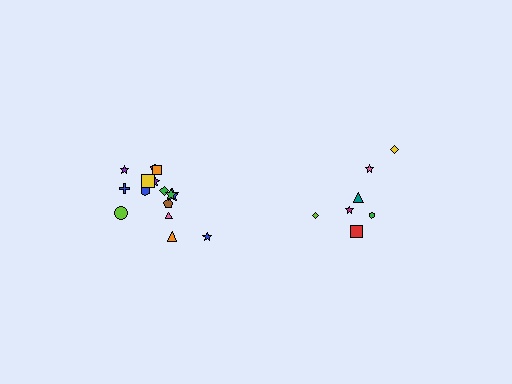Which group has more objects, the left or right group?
The left group.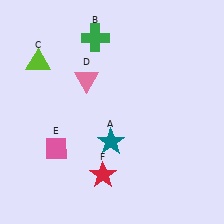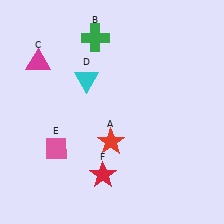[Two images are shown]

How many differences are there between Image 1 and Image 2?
There are 3 differences between the two images.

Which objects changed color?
A changed from teal to red. C changed from lime to magenta. D changed from pink to cyan.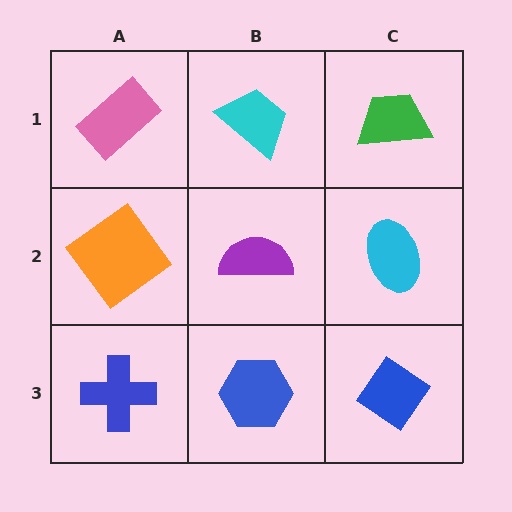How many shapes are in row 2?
3 shapes.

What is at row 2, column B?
A purple semicircle.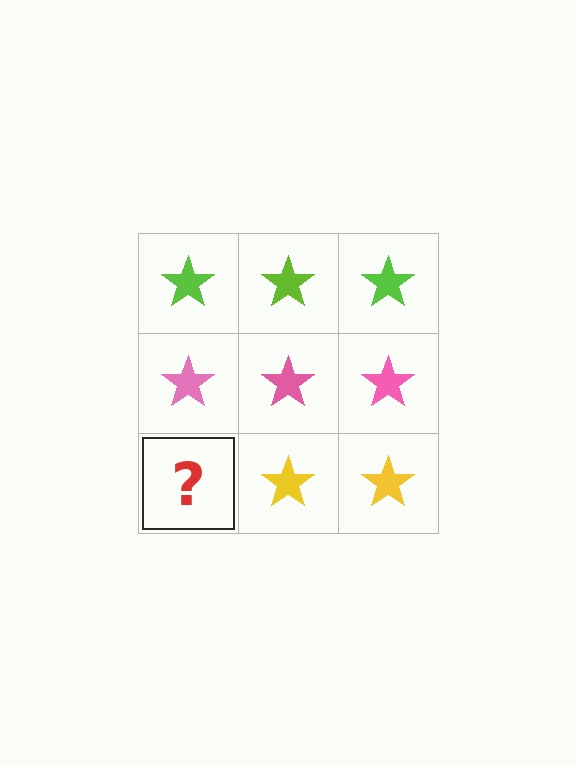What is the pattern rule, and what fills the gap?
The rule is that each row has a consistent color. The gap should be filled with a yellow star.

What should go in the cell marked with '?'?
The missing cell should contain a yellow star.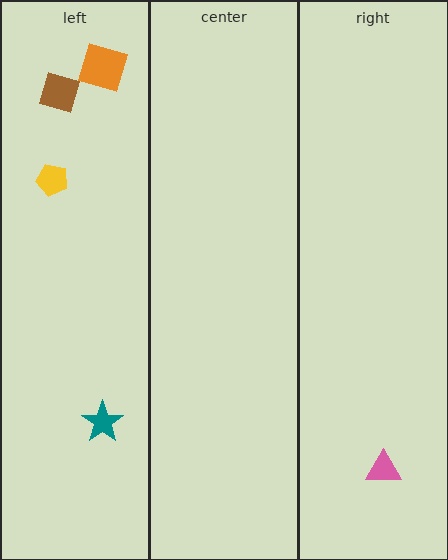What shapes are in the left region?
The teal star, the yellow pentagon, the brown diamond, the orange square.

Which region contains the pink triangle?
The right region.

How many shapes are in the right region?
1.